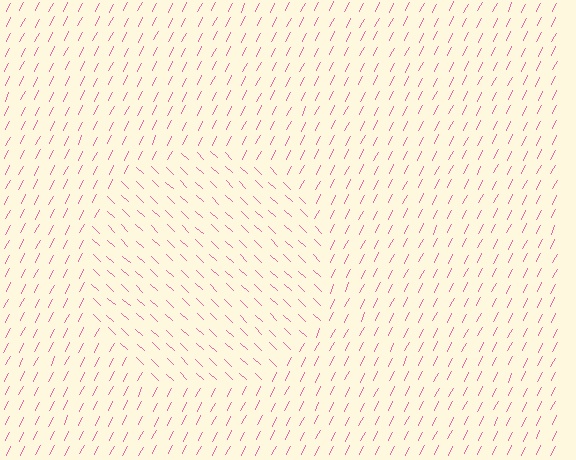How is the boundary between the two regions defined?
The boundary is defined purely by a change in line orientation (approximately 73 degrees difference). All lines are the same color and thickness.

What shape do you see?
I see a circle.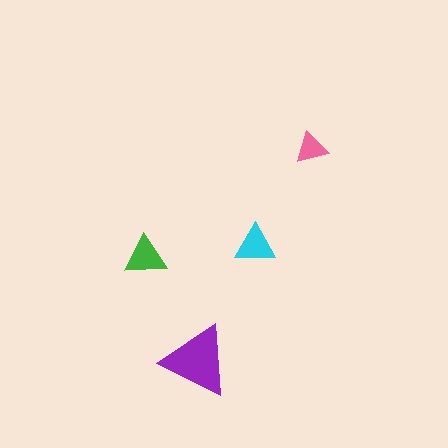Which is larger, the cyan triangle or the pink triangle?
The cyan one.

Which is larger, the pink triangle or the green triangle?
The green one.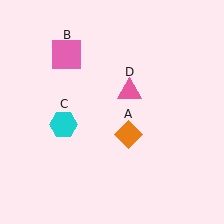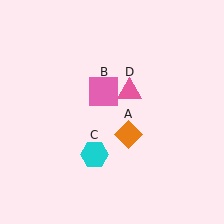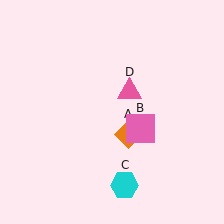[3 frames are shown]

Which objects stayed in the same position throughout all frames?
Orange diamond (object A) and pink triangle (object D) remained stationary.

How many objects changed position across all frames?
2 objects changed position: pink square (object B), cyan hexagon (object C).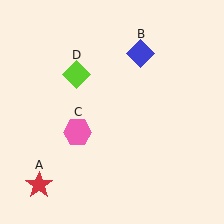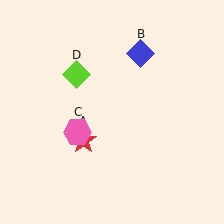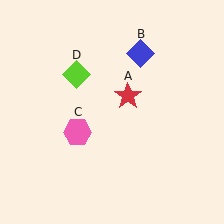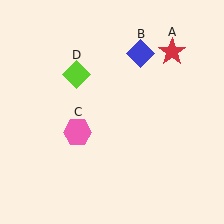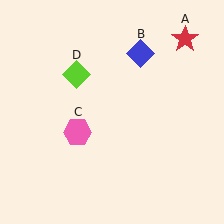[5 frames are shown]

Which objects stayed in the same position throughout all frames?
Blue diamond (object B) and pink hexagon (object C) and lime diamond (object D) remained stationary.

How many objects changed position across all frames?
1 object changed position: red star (object A).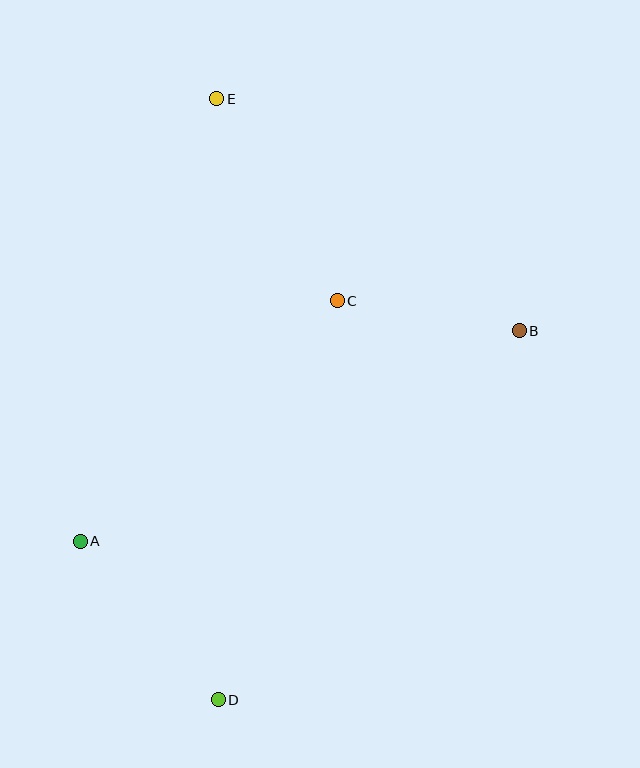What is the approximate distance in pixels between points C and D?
The distance between C and D is approximately 416 pixels.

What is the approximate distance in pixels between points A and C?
The distance between A and C is approximately 352 pixels.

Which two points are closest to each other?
Points B and C are closest to each other.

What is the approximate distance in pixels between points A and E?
The distance between A and E is approximately 463 pixels.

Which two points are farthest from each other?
Points D and E are farthest from each other.